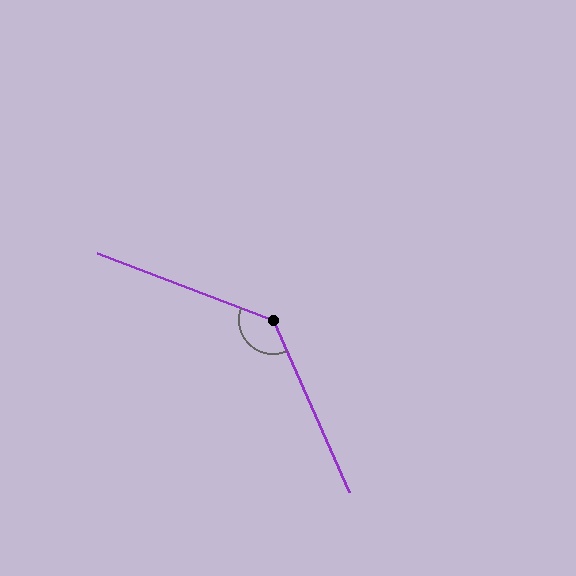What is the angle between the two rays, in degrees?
Approximately 135 degrees.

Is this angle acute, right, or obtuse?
It is obtuse.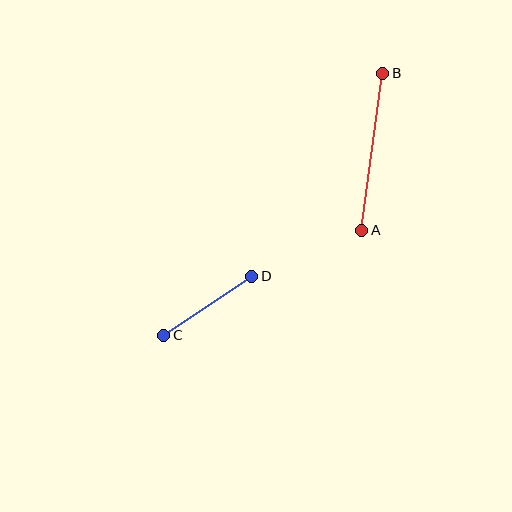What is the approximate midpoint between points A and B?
The midpoint is at approximately (372, 152) pixels.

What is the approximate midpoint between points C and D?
The midpoint is at approximately (208, 306) pixels.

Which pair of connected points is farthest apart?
Points A and B are farthest apart.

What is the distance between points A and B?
The distance is approximately 158 pixels.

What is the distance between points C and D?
The distance is approximately 106 pixels.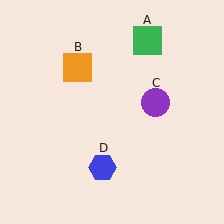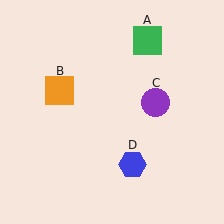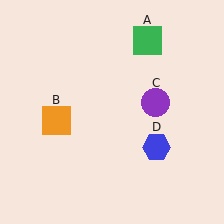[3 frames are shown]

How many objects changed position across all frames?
2 objects changed position: orange square (object B), blue hexagon (object D).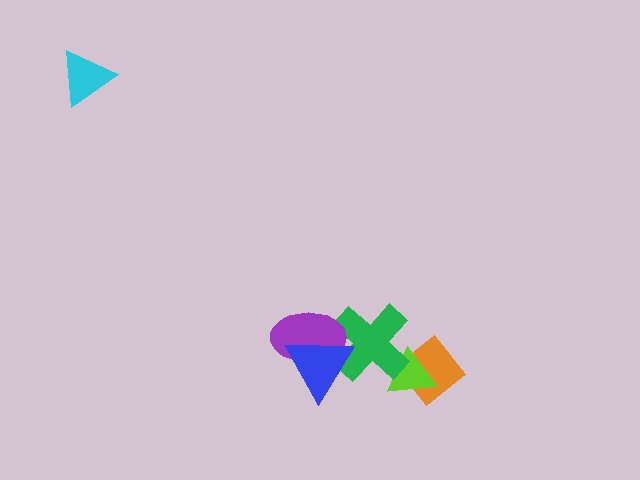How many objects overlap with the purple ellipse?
2 objects overlap with the purple ellipse.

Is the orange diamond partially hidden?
Yes, it is partially covered by another shape.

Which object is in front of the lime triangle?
The green cross is in front of the lime triangle.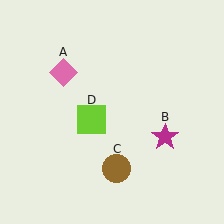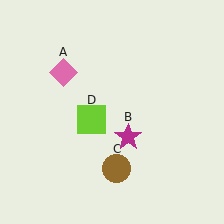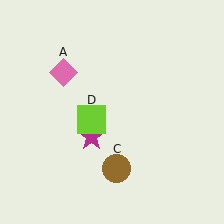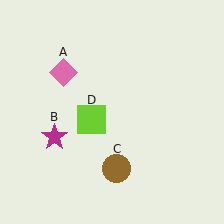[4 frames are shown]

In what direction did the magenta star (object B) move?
The magenta star (object B) moved left.